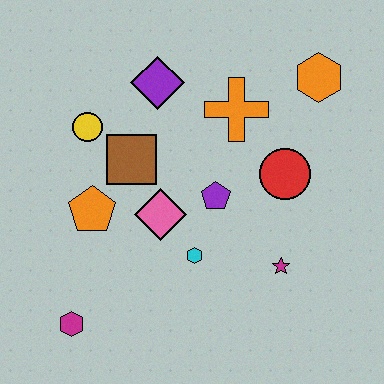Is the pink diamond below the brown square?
Yes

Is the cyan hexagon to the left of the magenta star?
Yes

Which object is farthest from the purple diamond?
The magenta hexagon is farthest from the purple diamond.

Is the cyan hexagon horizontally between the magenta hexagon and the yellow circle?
No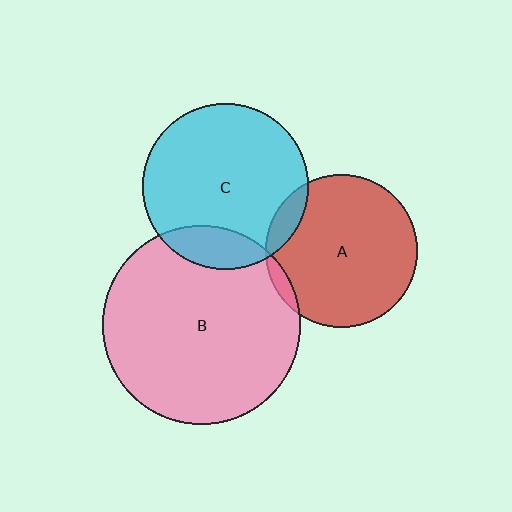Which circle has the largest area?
Circle B (pink).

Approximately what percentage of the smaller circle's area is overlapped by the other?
Approximately 10%.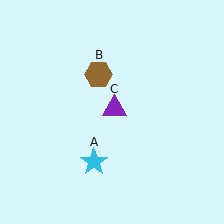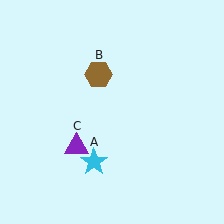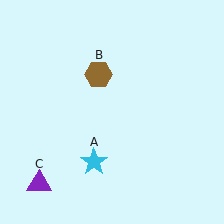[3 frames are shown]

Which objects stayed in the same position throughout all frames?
Cyan star (object A) and brown hexagon (object B) remained stationary.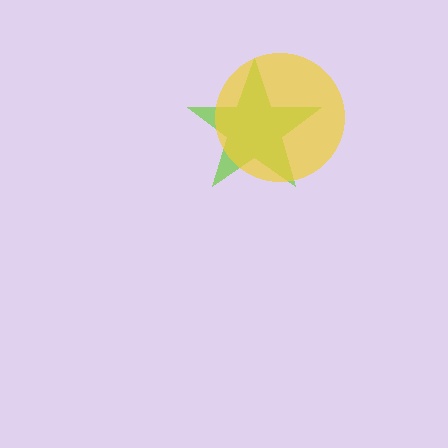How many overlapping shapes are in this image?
There are 2 overlapping shapes in the image.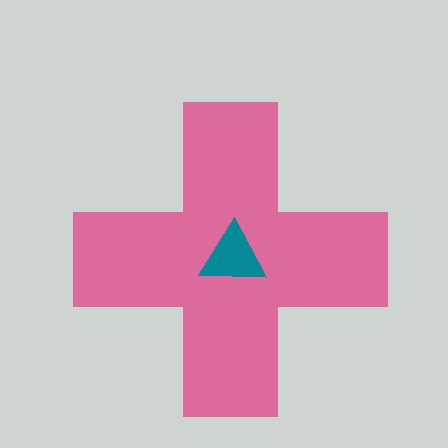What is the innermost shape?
The teal triangle.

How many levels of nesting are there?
2.